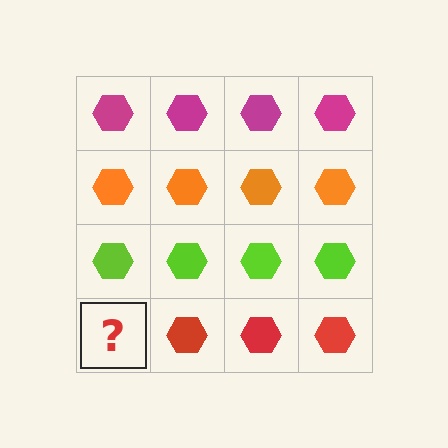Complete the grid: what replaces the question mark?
The question mark should be replaced with a red hexagon.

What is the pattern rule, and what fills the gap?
The rule is that each row has a consistent color. The gap should be filled with a red hexagon.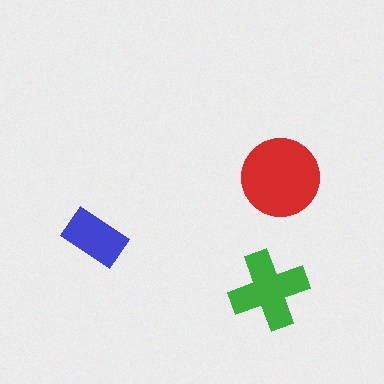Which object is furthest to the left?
The blue rectangle is leftmost.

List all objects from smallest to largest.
The blue rectangle, the green cross, the red circle.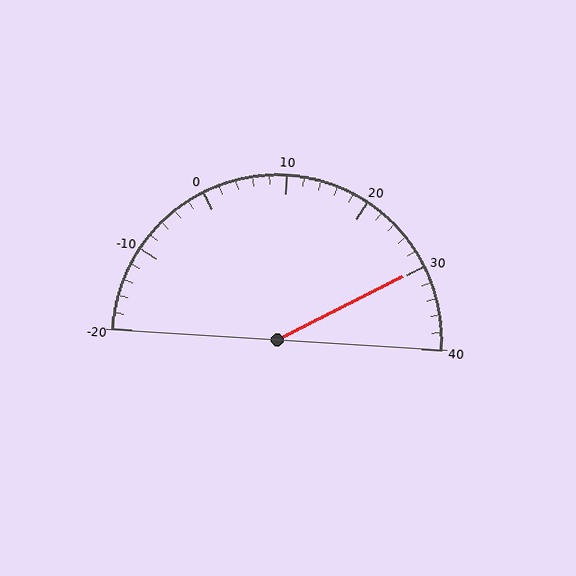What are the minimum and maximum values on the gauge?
The gauge ranges from -20 to 40.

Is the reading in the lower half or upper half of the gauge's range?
The reading is in the upper half of the range (-20 to 40).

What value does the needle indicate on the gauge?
The needle indicates approximately 30.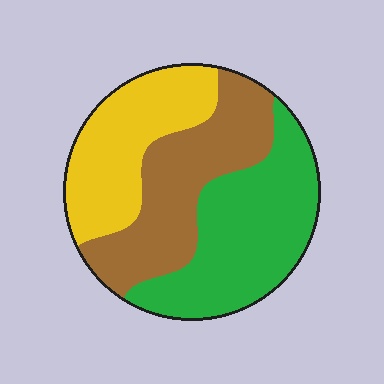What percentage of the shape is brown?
Brown covers about 35% of the shape.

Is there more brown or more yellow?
Brown.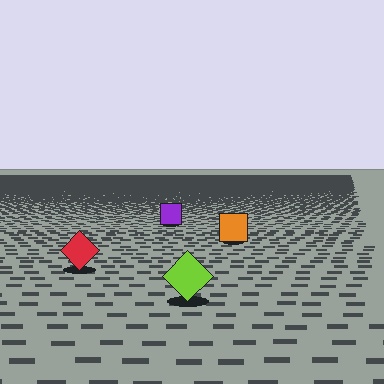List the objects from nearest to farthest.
From nearest to farthest: the lime diamond, the red diamond, the orange square, the purple square.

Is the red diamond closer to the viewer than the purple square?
Yes. The red diamond is closer — you can tell from the texture gradient: the ground texture is coarser near it.